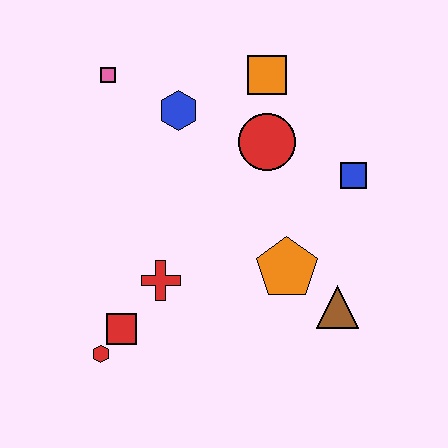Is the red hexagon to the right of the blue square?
No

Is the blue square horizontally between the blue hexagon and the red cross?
No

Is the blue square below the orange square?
Yes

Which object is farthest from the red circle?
The red hexagon is farthest from the red circle.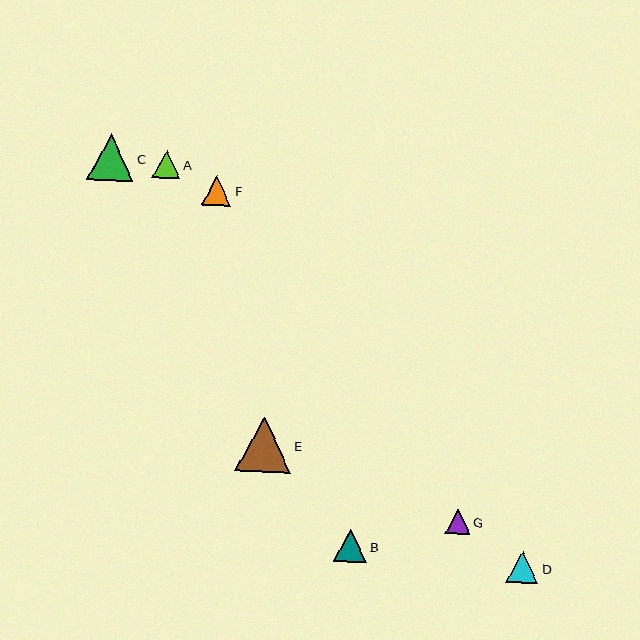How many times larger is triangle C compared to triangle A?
Triangle C is approximately 1.7 times the size of triangle A.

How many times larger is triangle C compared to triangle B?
Triangle C is approximately 1.4 times the size of triangle B.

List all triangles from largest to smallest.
From largest to smallest: E, C, B, D, F, A, G.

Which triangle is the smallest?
Triangle G is the smallest with a size of approximately 24 pixels.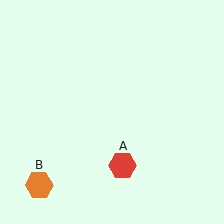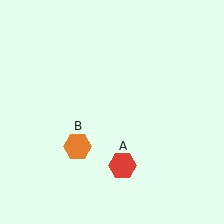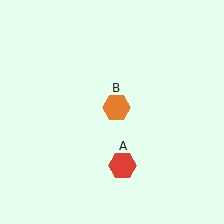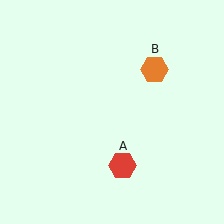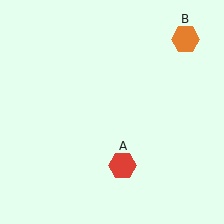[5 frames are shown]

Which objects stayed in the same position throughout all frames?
Red hexagon (object A) remained stationary.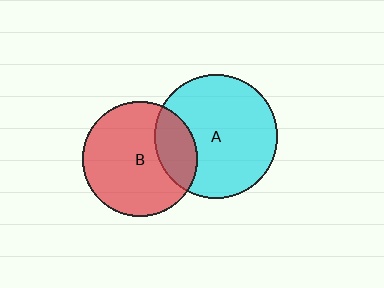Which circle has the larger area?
Circle A (cyan).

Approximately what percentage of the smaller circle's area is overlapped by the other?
Approximately 25%.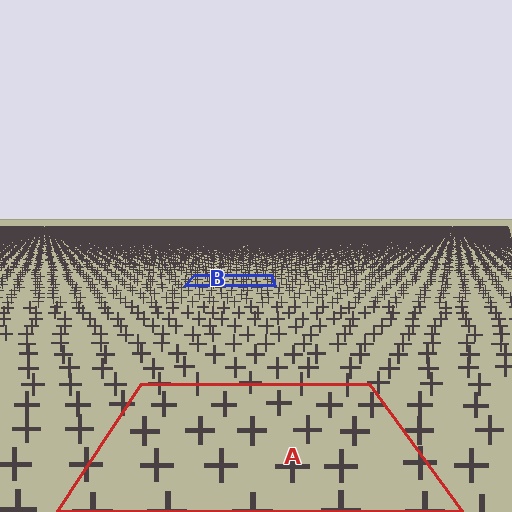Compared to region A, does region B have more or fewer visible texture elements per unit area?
Region B has more texture elements per unit area — they are packed more densely because it is farther away.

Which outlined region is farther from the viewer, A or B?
Region B is farther from the viewer — the texture elements inside it appear smaller and more densely packed.